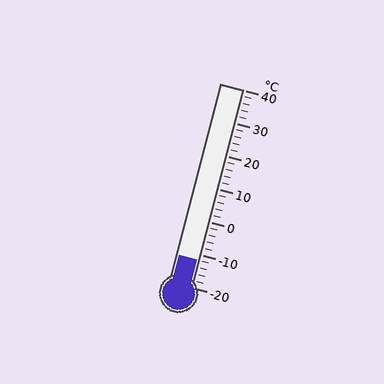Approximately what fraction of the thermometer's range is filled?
The thermometer is filled to approximately 15% of its range.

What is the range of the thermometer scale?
The thermometer scale ranges from -20°C to 40°C.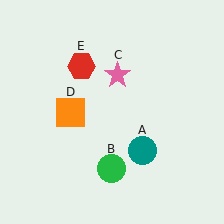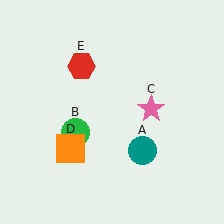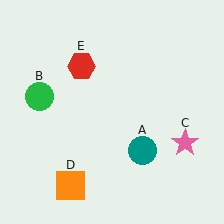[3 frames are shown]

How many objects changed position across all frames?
3 objects changed position: green circle (object B), pink star (object C), orange square (object D).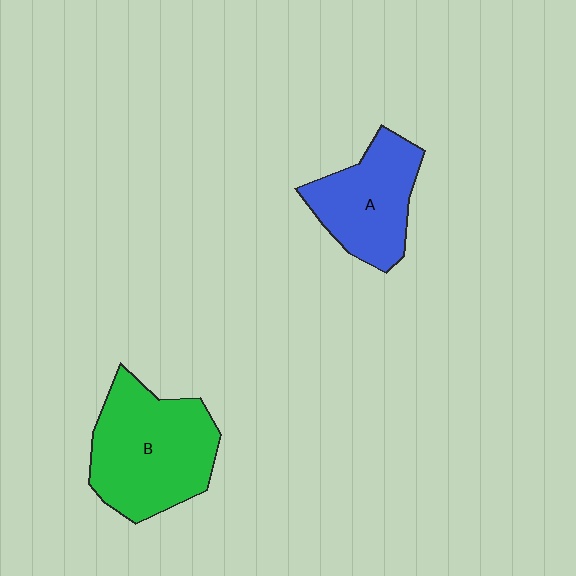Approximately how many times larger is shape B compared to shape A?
Approximately 1.4 times.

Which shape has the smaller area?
Shape A (blue).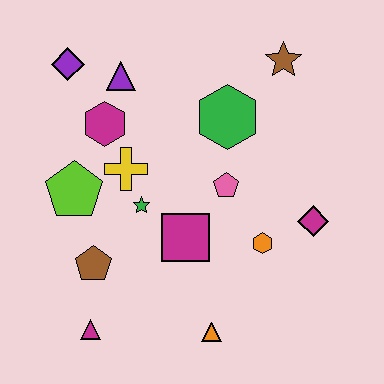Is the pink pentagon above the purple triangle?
No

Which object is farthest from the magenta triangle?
The brown star is farthest from the magenta triangle.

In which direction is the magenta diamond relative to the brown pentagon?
The magenta diamond is to the right of the brown pentagon.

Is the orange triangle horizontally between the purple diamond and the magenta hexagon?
No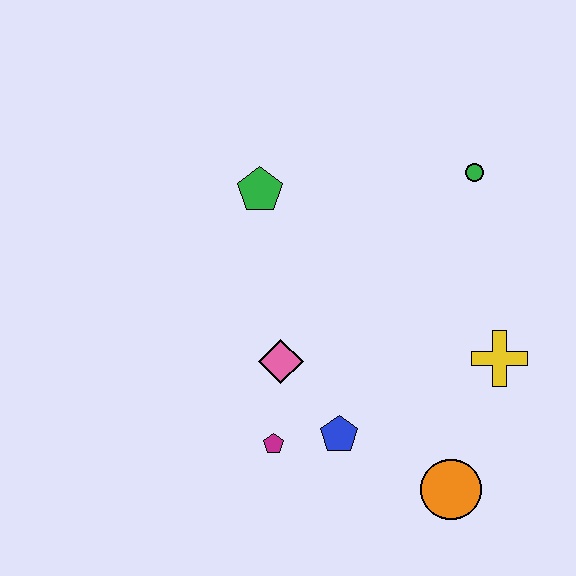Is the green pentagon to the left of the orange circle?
Yes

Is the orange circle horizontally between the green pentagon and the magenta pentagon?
No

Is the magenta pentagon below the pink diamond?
Yes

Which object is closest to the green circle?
The yellow cross is closest to the green circle.